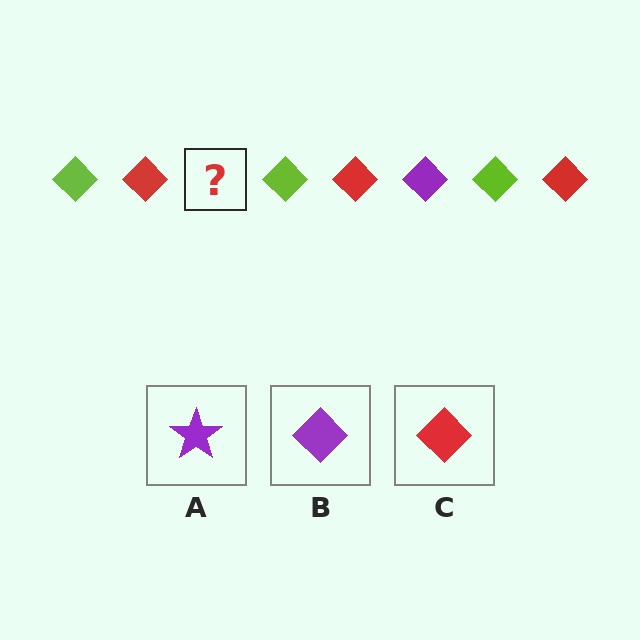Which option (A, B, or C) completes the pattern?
B.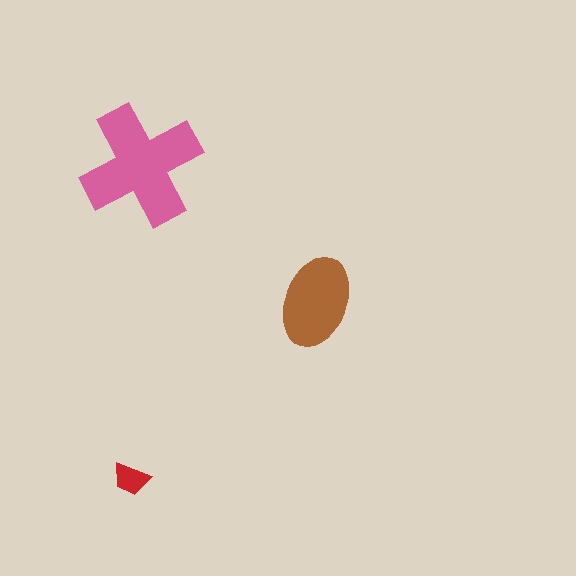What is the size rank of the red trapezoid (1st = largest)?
3rd.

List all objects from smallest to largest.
The red trapezoid, the brown ellipse, the pink cross.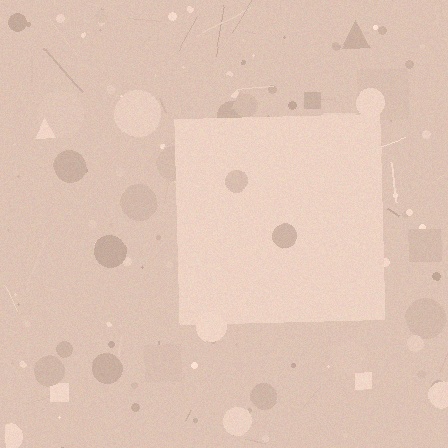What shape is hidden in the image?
A square is hidden in the image.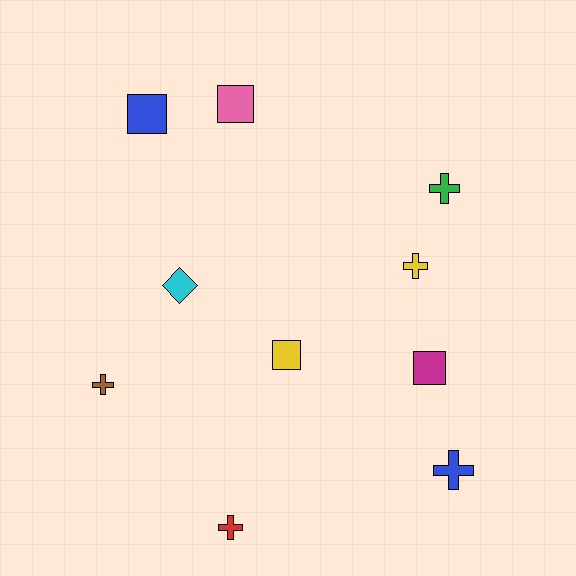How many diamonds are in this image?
There is 1 diamond.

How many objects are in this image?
There are 10 objects.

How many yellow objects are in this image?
There are 2 yellow objects.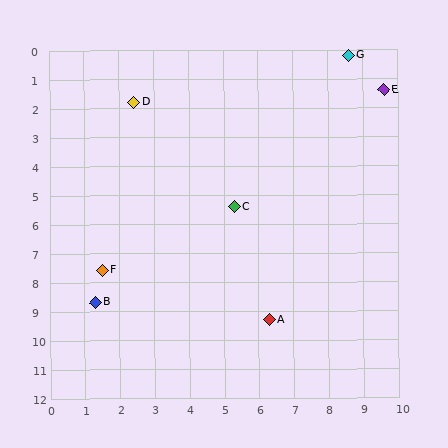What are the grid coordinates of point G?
Point G is at approximately (8.6, 0.2).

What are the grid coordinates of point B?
Point B is at approximately (1.3, 8.7).